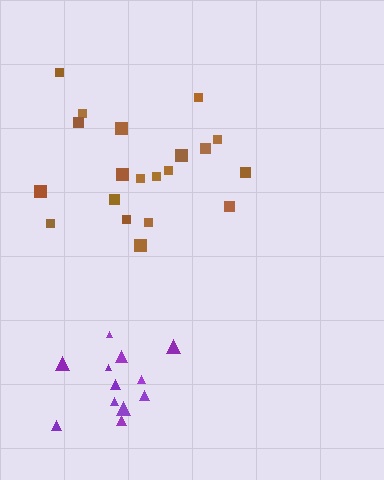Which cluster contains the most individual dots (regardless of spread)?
Brown (20).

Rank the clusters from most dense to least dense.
purple, brown.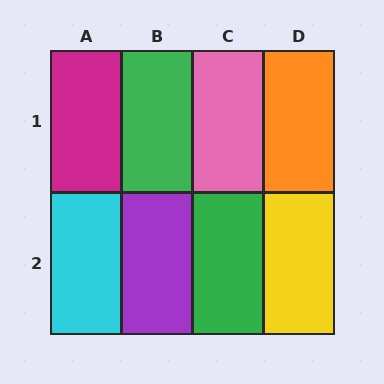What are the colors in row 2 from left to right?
Cyan, purple, green, yellow.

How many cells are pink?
1 cell is pink.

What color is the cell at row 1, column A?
Magenta.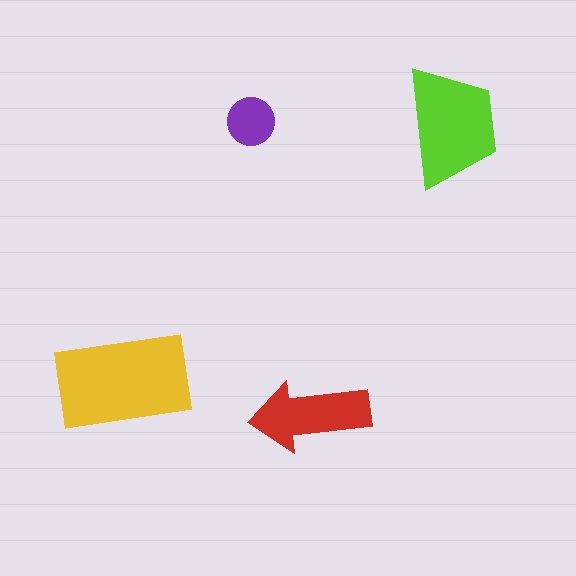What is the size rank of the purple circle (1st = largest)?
4th.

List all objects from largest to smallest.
The yellow rectangle, the lime trapezoid, the red arrow, the purple circle.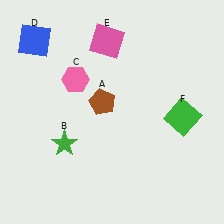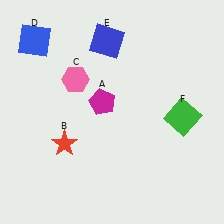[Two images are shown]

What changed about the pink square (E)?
In Image 1, E is pink. In Image 2, it changed to blue.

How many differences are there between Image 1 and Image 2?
There are 3 differences between the two images.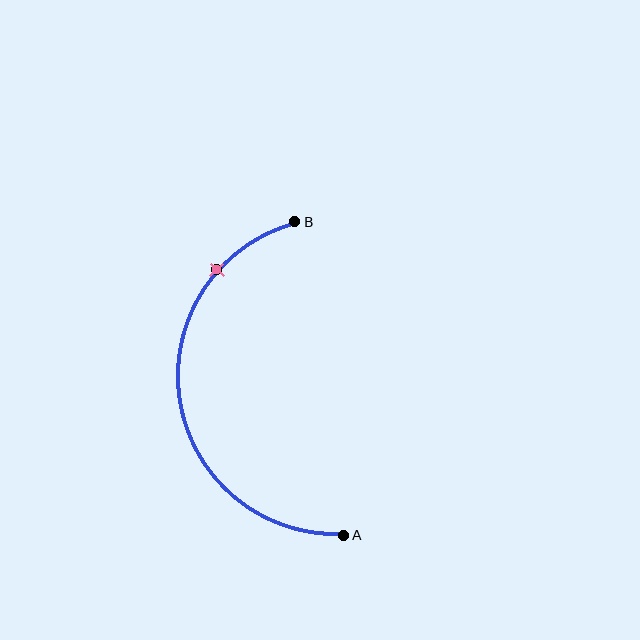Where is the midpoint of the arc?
The arc midpoint is the point on the curve farthest from the straight line joining A and B. It sits to the left of that line.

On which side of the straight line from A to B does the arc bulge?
The arc bulges to the left of the straight line connecting A and B.